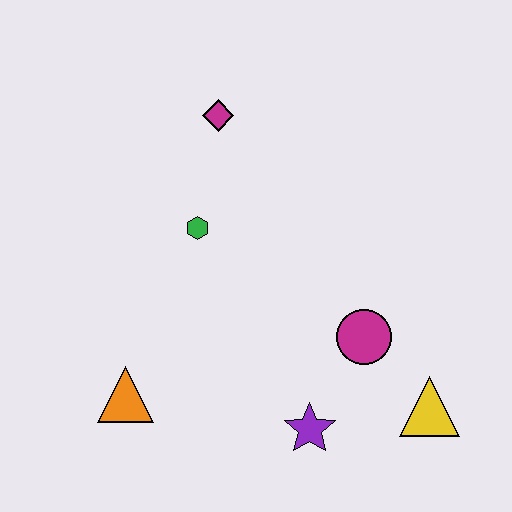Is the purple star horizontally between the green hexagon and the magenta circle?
Yes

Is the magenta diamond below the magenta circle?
No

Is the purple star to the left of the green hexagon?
No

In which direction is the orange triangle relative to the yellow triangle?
The orange triangle is to the left of the yellow triangle.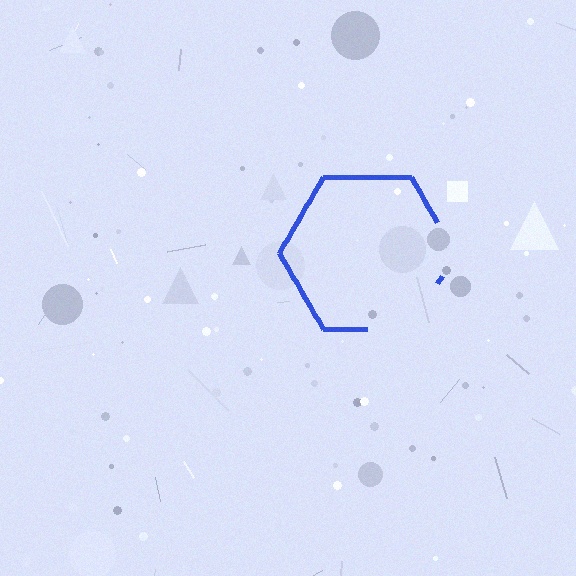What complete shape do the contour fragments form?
The contour fragments form a hexagon.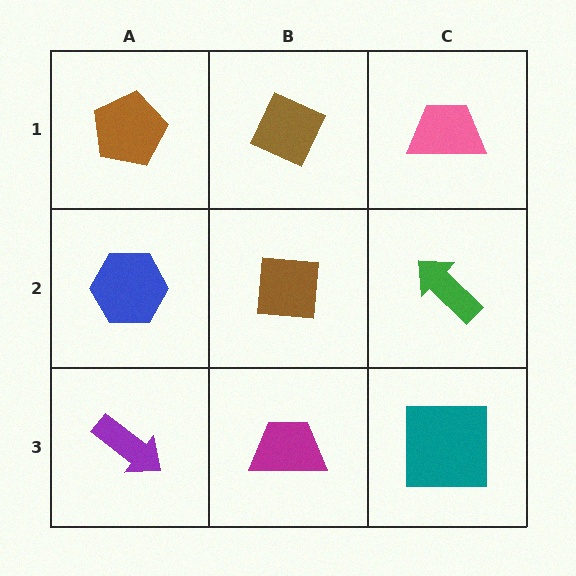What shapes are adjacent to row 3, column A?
A blue hexagon (row 2, column A), a magenta trapezoid (row 3, column B).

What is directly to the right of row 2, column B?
A green arrow.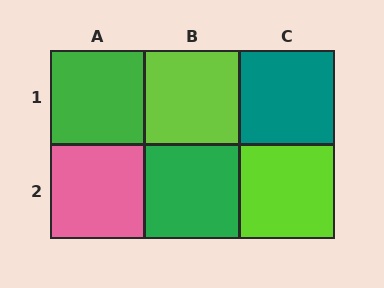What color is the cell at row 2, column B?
Green.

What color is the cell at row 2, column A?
Pink.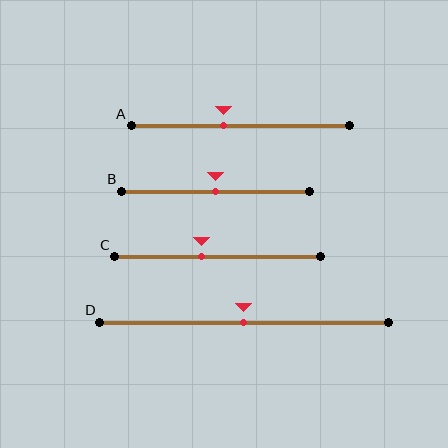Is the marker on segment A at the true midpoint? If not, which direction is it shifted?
No, the marker on segment A is shifted to the left by about 8% of the segment length.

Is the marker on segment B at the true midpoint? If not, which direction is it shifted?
Yes, the marker on segment B is at the true midpoint.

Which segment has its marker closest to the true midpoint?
Segment B has its marker closest to the true midpoint.